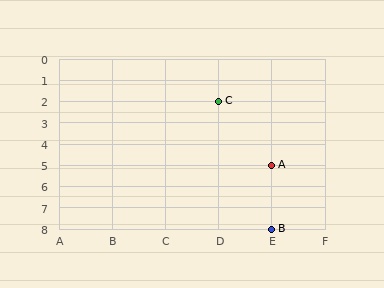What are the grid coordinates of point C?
Point C is at grid coordinates (D, 2).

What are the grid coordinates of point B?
Point B is at grid coordinates (E, 8).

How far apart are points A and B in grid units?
Points A and B are 3 rows apart.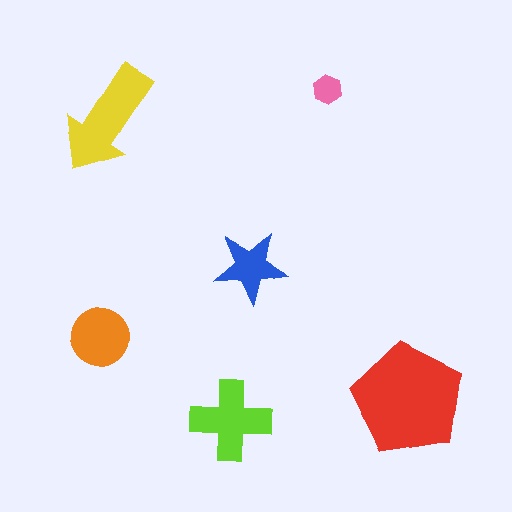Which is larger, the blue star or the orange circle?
The orange circle.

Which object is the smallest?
The pink hexagon.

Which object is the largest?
The red pentagon.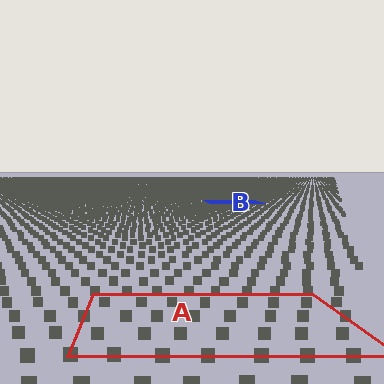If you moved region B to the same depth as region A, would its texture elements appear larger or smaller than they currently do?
They would appear larger. At a closer depth, the same texture elements are projected at a bigger on-screen size.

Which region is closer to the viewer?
Region A is closer. The texture elements there are larger and more spread out.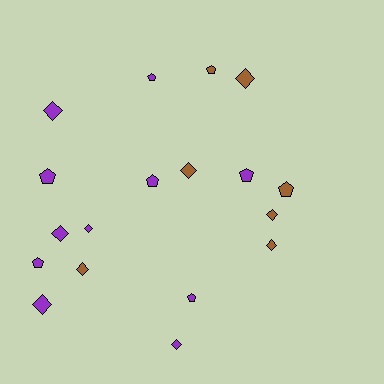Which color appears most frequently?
Purple, with 11 objects.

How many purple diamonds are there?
There are 5 purple diamonds.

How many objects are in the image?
There are 18 objects.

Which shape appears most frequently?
Diamond, with 10 objects.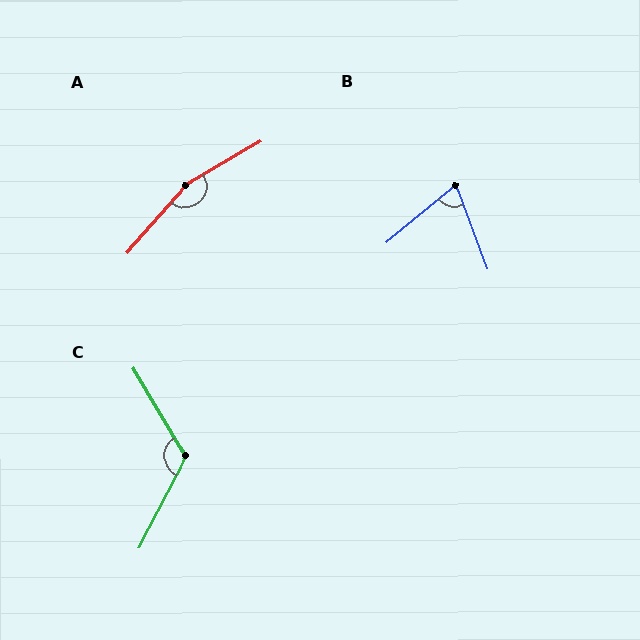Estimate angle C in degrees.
Approximately 122 degrees.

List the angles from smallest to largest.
B (71°), C (122°), A (162°).